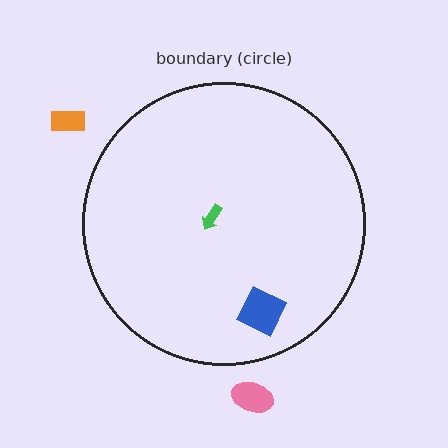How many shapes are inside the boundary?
2 inside, 2 outside.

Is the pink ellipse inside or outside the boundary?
Outside.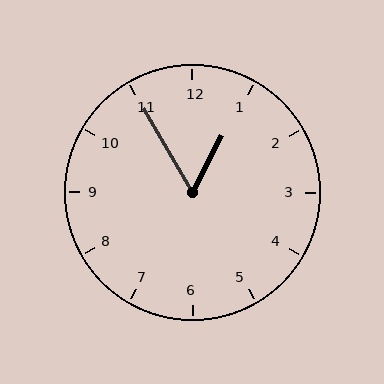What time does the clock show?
12:55.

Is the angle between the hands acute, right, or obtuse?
It is acute.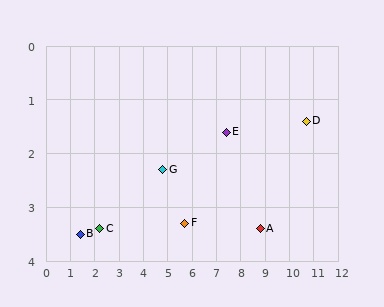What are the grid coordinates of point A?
Point A is at approximately (8.8, 3.4).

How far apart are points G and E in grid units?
Points G and E are about 2.7 grid units apart.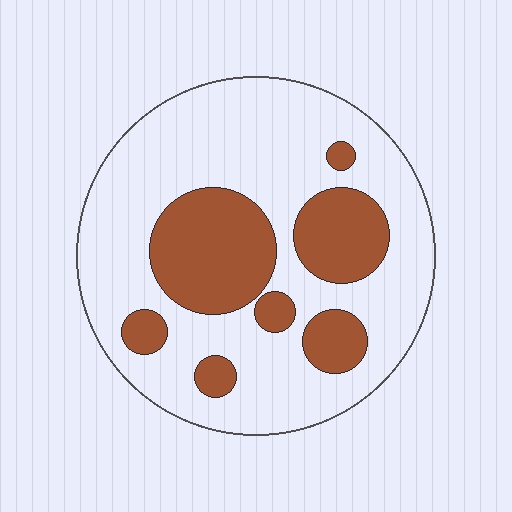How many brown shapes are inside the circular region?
7.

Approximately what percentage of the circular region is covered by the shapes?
Approximately 30%.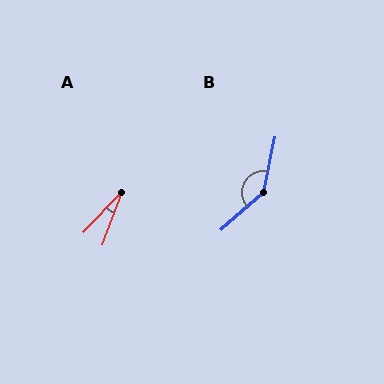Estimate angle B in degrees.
Approximately 143 degrees.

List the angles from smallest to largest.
A (23°), B (143°).